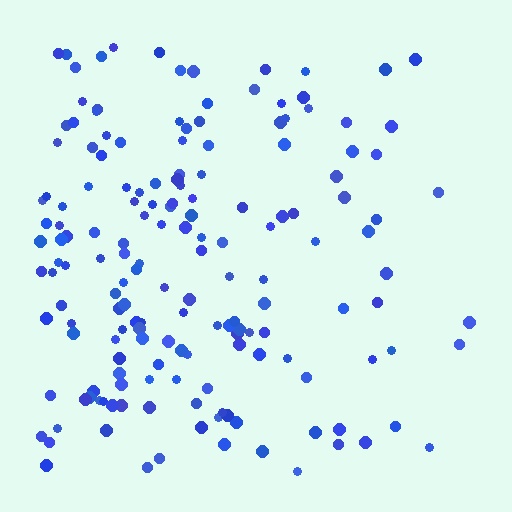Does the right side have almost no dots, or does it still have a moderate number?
Still a moderate number, just noticeably fewer than the left.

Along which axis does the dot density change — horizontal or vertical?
Horizontal.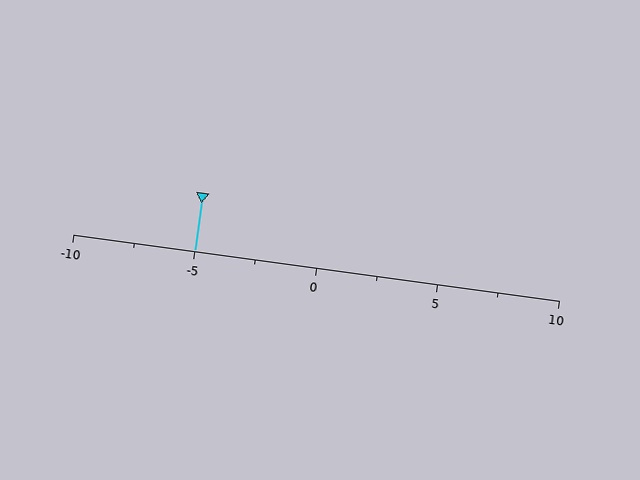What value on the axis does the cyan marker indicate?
The marker indicates approximately -5.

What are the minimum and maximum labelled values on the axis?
The axis runs from -10 to 10.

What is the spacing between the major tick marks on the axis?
The major ticks are spaced 5 apart.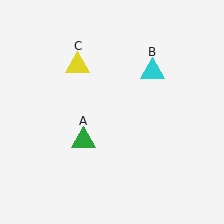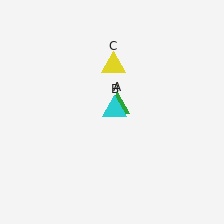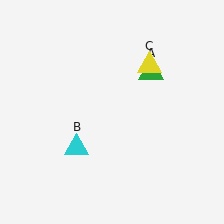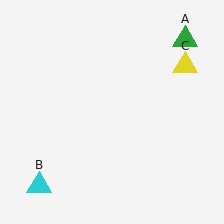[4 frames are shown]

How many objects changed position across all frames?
3 objects changed position: green triangle (object A), cyan triangle (object B), yellow triangle (object C).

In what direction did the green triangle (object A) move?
The green triangle (object A) moved up and to the right.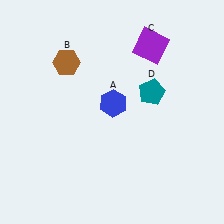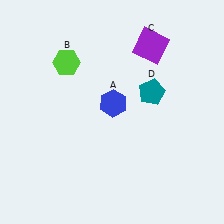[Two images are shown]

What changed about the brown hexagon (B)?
In Image 1, B is brown. In Image 2, it changed to lime.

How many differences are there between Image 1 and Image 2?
There is 1 difference between the two images.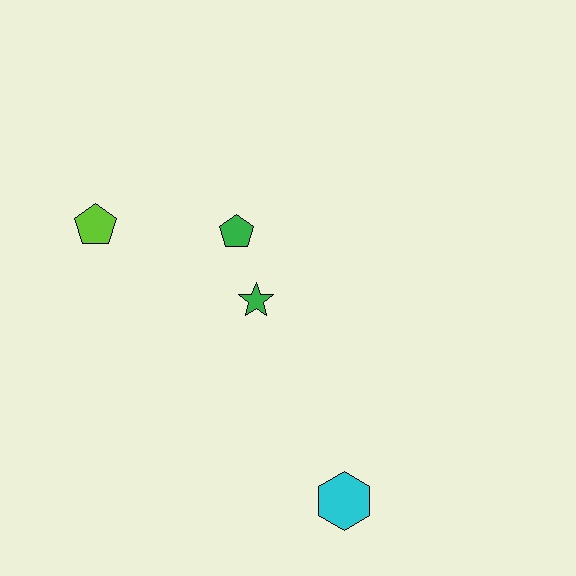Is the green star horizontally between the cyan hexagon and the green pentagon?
Yes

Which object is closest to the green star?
The green pentagon is closest to the green star.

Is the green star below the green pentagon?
Yes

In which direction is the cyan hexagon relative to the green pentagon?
The cyan hexagon is below the green pentagon.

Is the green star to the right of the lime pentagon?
Yes